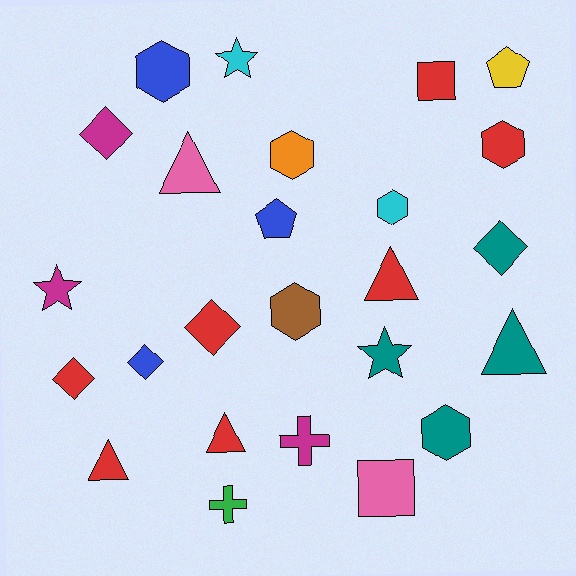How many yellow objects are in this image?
There is 1 yellow object.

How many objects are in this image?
There are 25 objects.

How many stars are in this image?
There are 3 stars.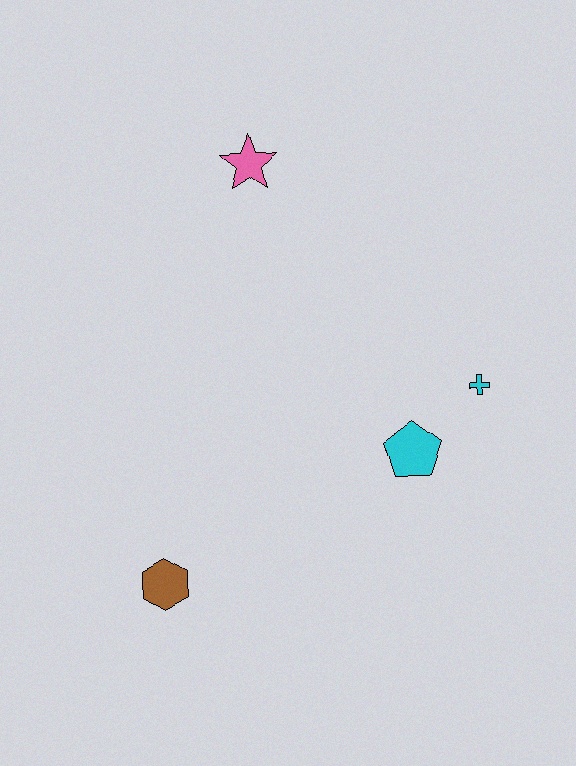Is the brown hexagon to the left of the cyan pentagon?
Yes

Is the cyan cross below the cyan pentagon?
No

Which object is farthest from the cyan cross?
The brown hexagon is farthest from the cyan cross.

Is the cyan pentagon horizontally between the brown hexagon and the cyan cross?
Yes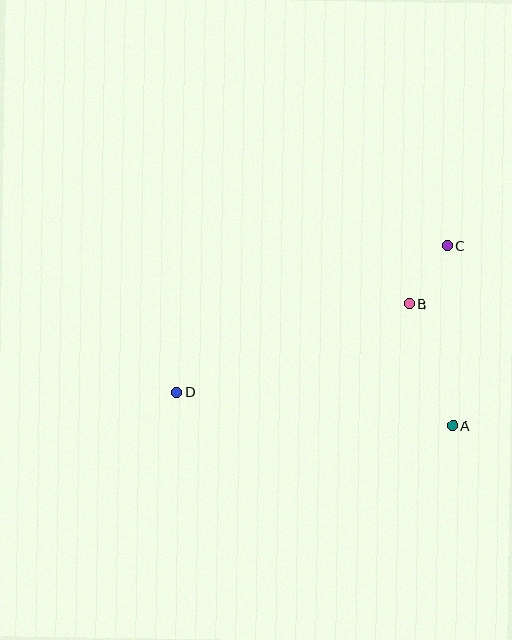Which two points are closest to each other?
Points B and C are closest to each other.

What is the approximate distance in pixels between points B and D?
The distance between B and D is approximately 249 pixels.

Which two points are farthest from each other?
Points C and D are farthest from each other.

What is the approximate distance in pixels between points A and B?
The distance between A and B is approximately 129 pixels.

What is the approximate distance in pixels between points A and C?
The distance between A and C is approximately 180 pixels.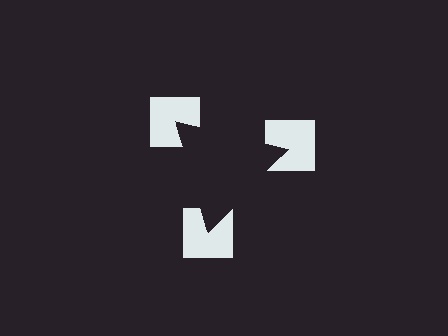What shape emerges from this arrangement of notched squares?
An illusory triangle — its edges are inferred from the aligned wedge cuts in the notched squares, not physically drawn.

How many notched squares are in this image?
There are 3 — one at each vertex of the illusory triangle.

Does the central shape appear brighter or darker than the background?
It typically appears slightly darker than the background, even though no actual brightness change is drawn.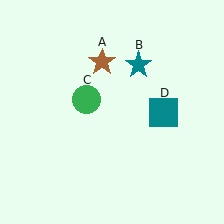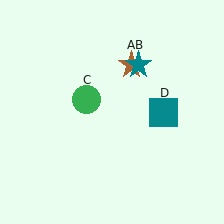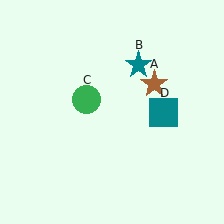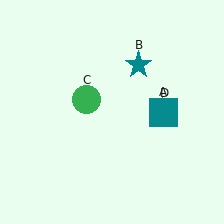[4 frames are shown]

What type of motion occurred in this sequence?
The brown star (object A) rotated clockwise around the center of the scene.